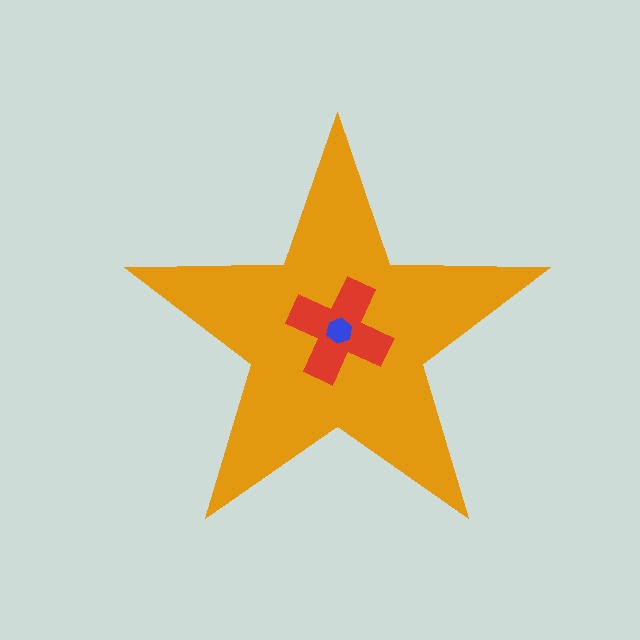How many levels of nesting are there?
3.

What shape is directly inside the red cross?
The blue hexagon.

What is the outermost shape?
The orange star.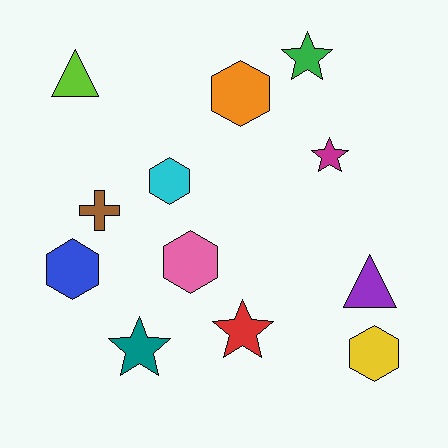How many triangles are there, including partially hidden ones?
There are 2 triangles.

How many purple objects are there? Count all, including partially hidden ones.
There is 1 purple object.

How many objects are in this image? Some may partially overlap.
There are 12 objects.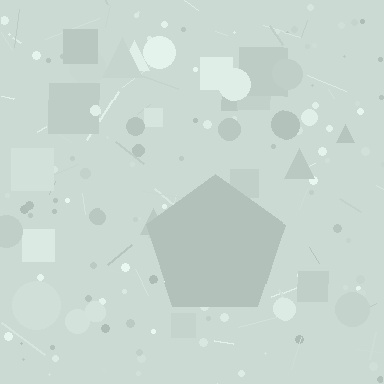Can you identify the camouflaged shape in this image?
The camouflaged shape is a pentagon.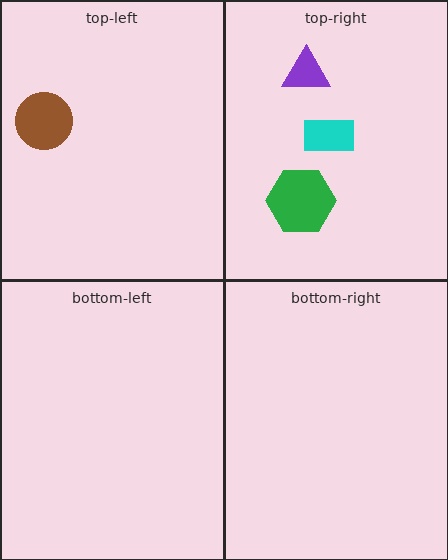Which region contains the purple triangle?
The top-right region.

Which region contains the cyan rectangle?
The top-right region.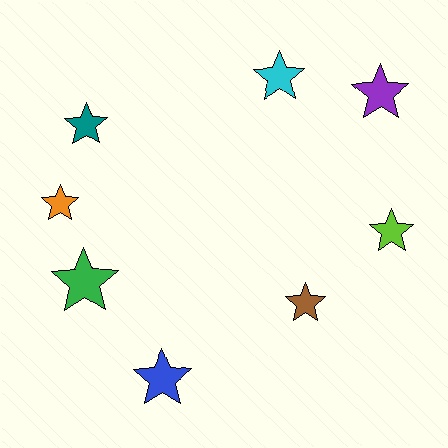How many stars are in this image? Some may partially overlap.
There are 8 stars.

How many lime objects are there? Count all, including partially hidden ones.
There is 1 lime object.